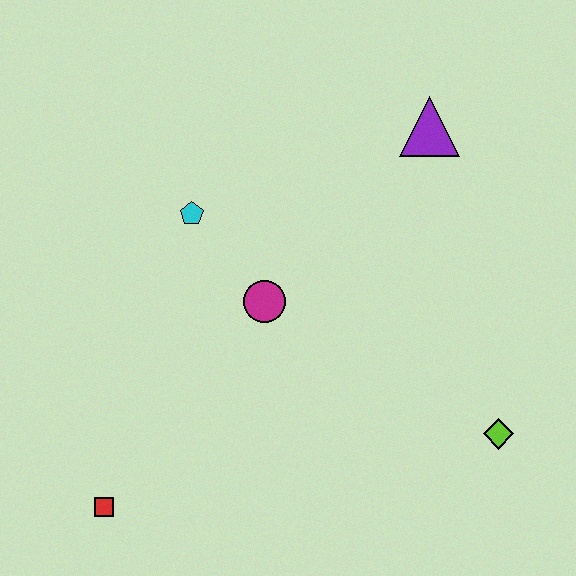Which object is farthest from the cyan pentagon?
The lime diamond is farthest from the cyan pentagon.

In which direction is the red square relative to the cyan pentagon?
The red square is below the cyan pentagon.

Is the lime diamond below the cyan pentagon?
Yes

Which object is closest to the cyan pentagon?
The magenta circle is closest to the cyan pentagon.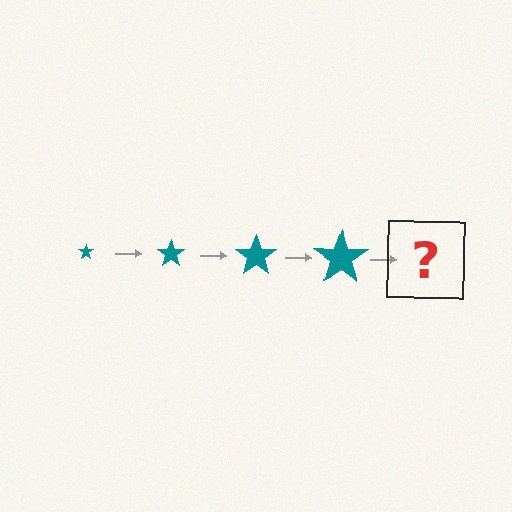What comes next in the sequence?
The next element should be a teal star, larger than the previous one.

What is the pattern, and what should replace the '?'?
The pattern is that the star gets progressively larger each step. The '?' should be a teal star, larger than the previous one.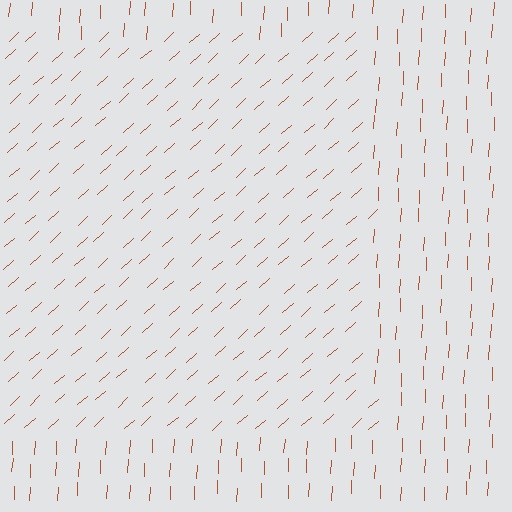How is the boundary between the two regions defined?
The boundary is defined purely by a change in line orientation (approximately 45 degrees difference). All lines are the same color and thickness.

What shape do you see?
I see a rectangle.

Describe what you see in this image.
The image is filled with small brown line segments. A rectangle region in the image has lines oriented differently from the surrounding lines, creating a visible texture boundary.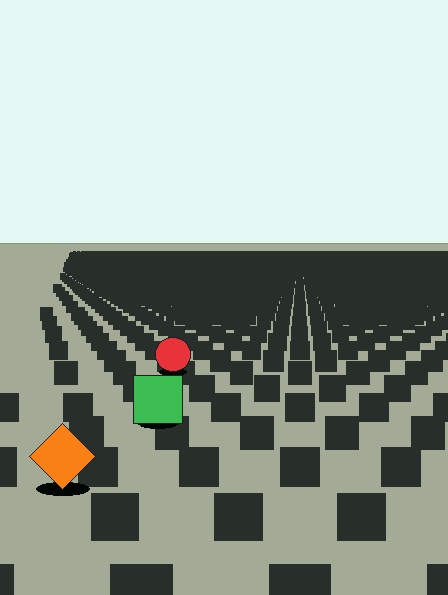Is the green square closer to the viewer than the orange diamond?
No. The orange diamond is closer — you can tell from the texture gradient: the ground texture is coarser near it.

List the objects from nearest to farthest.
From nearest to farthest: the orange diamond, the green square, the red circle.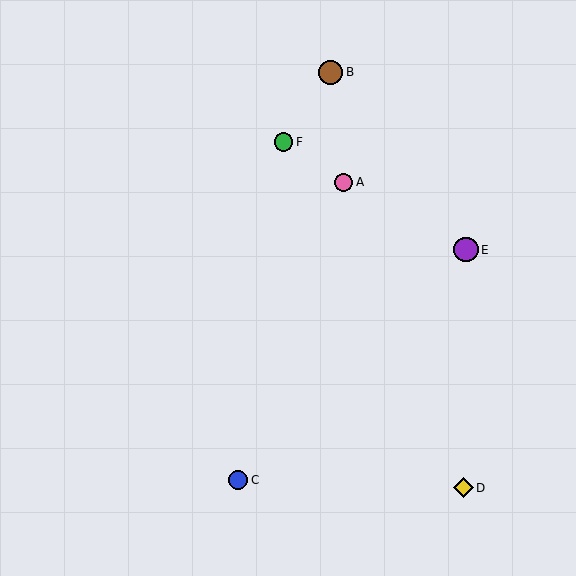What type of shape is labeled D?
Shape D is a yellow diamond.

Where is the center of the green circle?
The center of the green circle is at (284, 142).